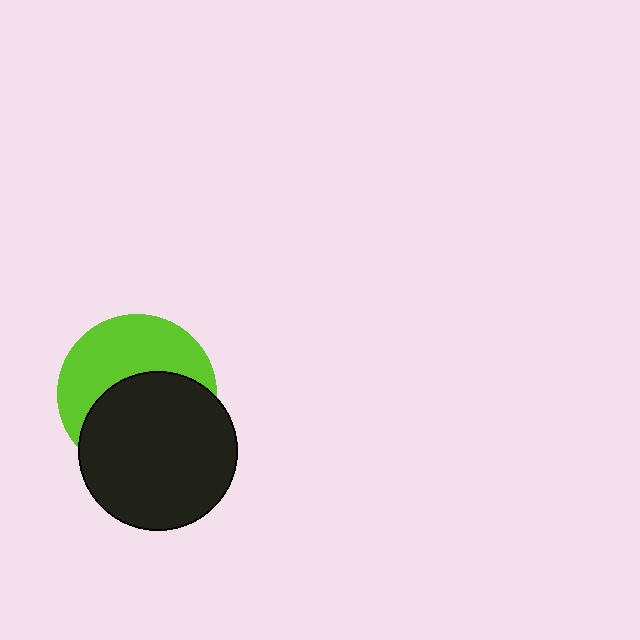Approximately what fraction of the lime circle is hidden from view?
Roughly 53% of the lime circle is hidden behind the black circle.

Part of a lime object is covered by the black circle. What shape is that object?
It is a circle.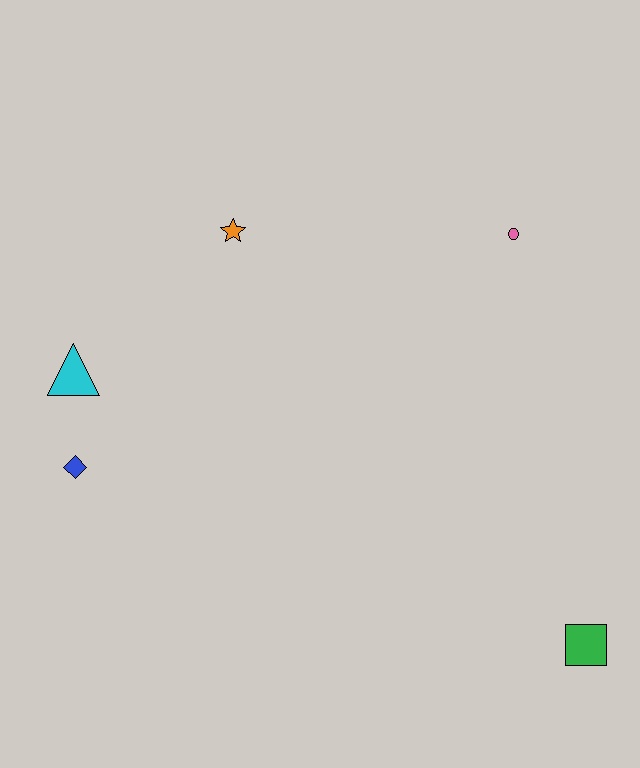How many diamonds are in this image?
There is 1 diamond.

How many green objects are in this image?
There is 1 green object.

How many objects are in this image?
There are 5 objects.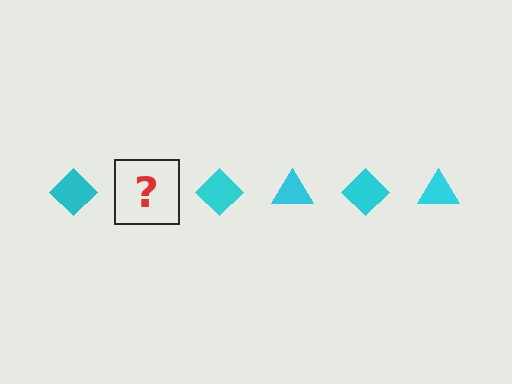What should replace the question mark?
The question mark should be replaced with a cyan triangle.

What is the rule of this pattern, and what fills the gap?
The rule is that the pattern cycles through diamond, triangle shapes in cyan. The gap should be filled with a cyan triangle.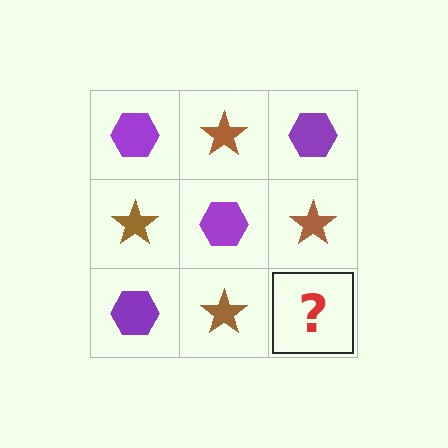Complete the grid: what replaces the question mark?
The question mark should be replaced with a purple hexagon.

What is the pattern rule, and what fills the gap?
The rule is that it alternates purple hexagon and brown star in a checkerboard pattern. The gap should be filled with a purple hexagon.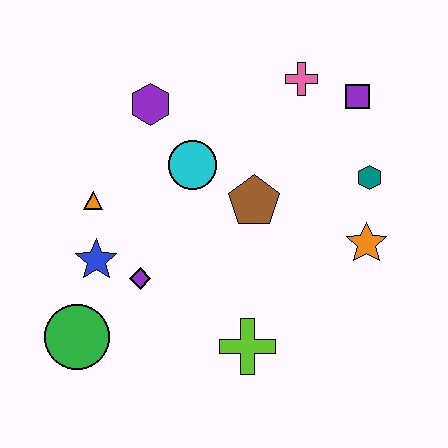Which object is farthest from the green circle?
The purple square is farthest from the green circle.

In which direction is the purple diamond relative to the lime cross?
The purple diamond is to the left of the lime cross.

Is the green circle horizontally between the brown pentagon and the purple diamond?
No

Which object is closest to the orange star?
The teal hexagon is closest to the orange star.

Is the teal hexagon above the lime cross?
Yes